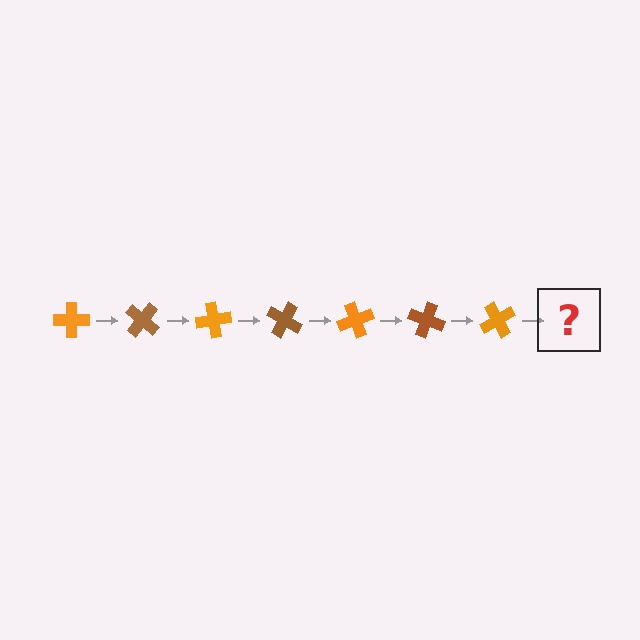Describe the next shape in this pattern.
It should be a brown cross, rotated 280 degrees from the start.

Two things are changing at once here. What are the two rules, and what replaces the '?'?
The two rules are that it rotates 40 degrees each step and the color cycles through orange and brown. The '?' should be a brown cross, rotated 280 degrees from the start.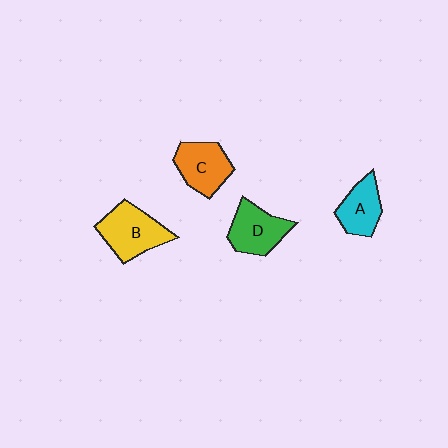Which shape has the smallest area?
Shape A (cyan).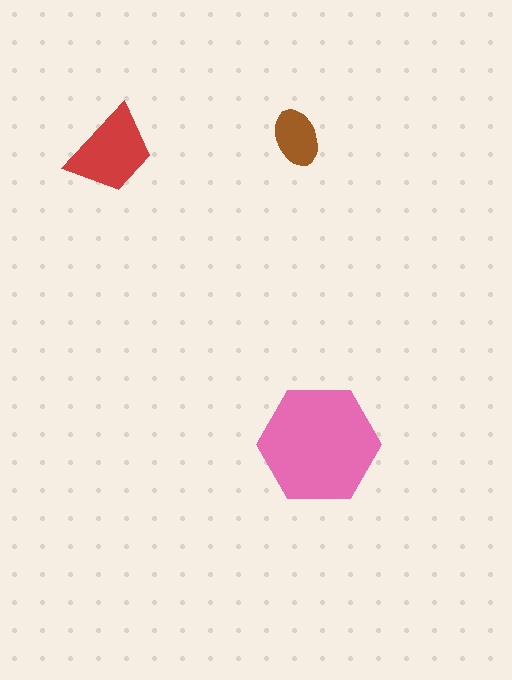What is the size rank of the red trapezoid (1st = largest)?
2nd.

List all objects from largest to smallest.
The pink hexagon, the red trapezoid, the brown ellipse.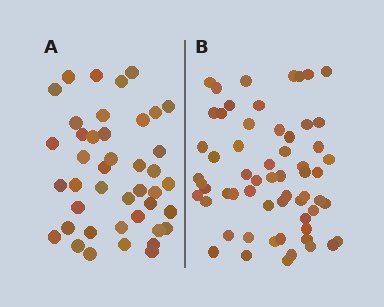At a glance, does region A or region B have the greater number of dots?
Region B (the right region) has more dots.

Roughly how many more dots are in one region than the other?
Region B has approximately 20 more dots than region A.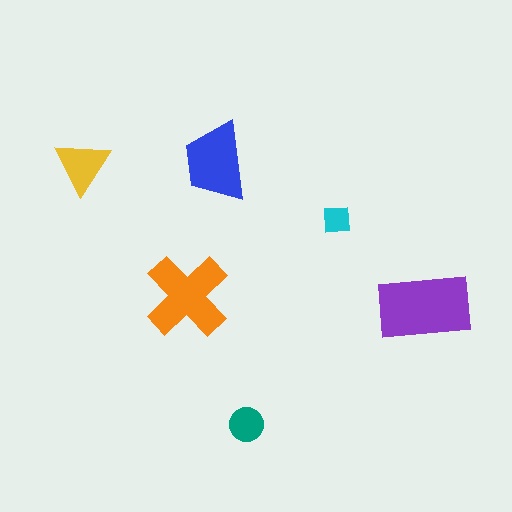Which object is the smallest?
The cyan square.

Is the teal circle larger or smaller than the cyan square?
Larger.